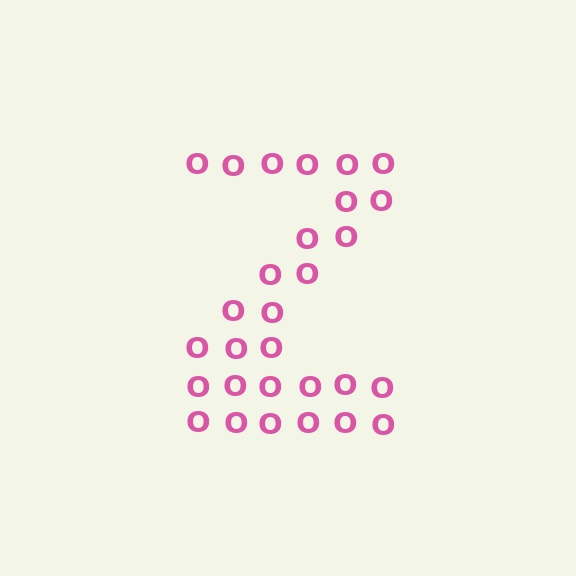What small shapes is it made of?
It is made of small letter O's.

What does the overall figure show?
The overall figure shows the letter Z.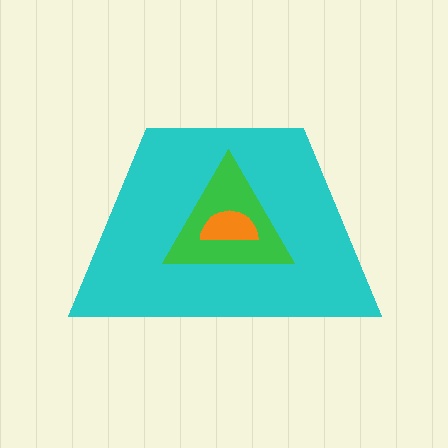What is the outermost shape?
The cyan trapezoid.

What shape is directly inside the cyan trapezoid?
The green triangle.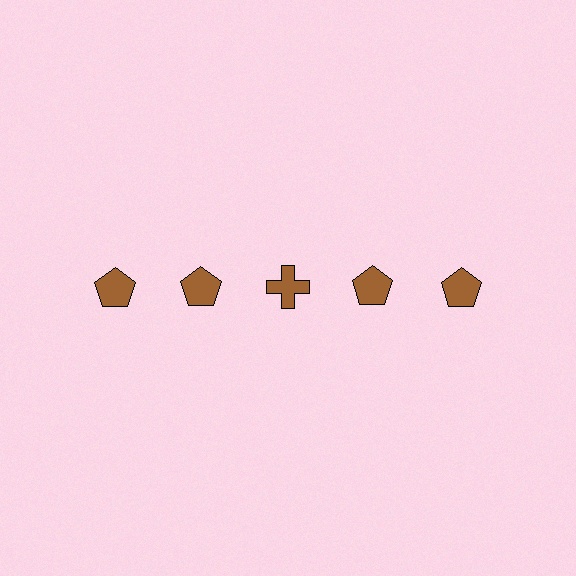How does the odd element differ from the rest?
It has a different shape: cross instead of pentagon.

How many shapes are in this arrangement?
There are 5 shapes arranged in a grid pattern.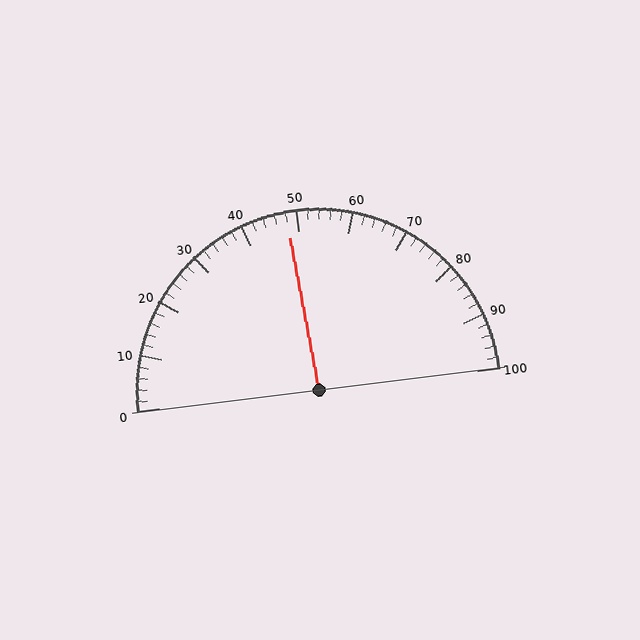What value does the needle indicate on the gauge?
The needle indicates approximately 48.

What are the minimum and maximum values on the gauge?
The gauge ranges from 0 to 100.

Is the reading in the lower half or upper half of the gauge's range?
The reading is in the lower half of the range (0 to 100).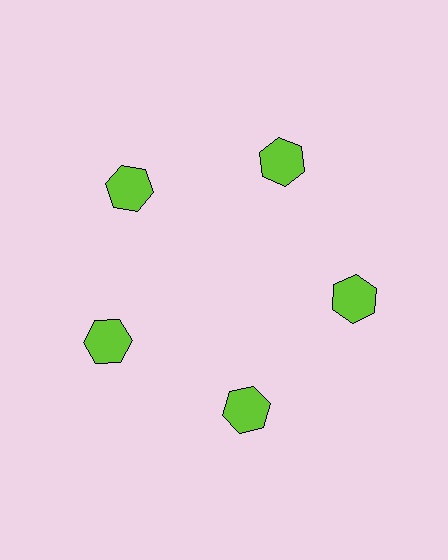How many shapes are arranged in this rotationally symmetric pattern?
There are 5 shapes, arranged in 5 groups of 1.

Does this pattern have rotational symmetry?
Yes, this pattern has 5-fold rotational symmetry. It looks the same after rotating 72 degrees around the center.